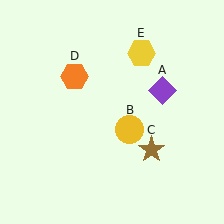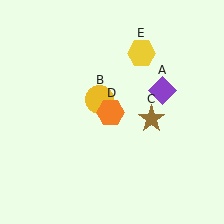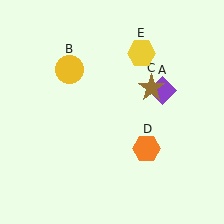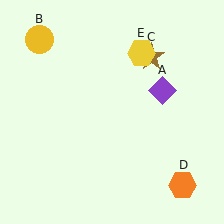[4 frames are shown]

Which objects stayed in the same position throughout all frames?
Purple diamond (object A) and yellow hexagon (object E) remained stationary.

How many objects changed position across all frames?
3 objects changed position: yellow circle (object B), brown star (object C), orange hexagon (object D).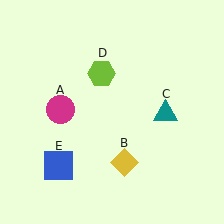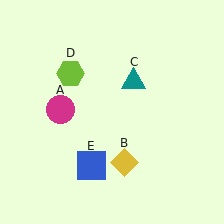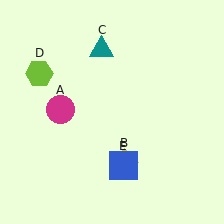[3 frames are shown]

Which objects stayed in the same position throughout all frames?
Magenta circle (object A) and yellow diamond (object B) remained stationary.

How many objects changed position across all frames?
3 objects changed position: teal triangle (object C), lime hexagon (object D), blue square (object E).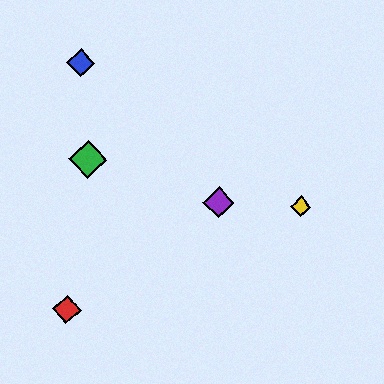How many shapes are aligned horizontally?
2 shapes (the yellow diamond, the purple diamond) are aligned horizontally.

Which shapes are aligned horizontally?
The yellow diamond, the purple diamond are aligned horizontally.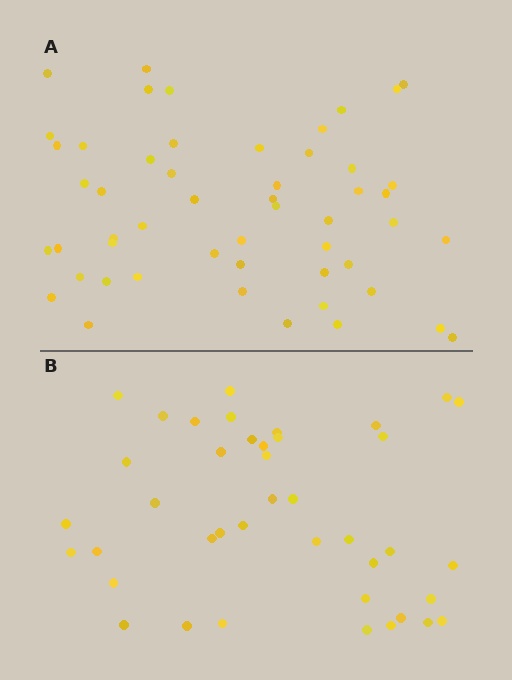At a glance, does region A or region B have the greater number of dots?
Region A (the top region) has more dots.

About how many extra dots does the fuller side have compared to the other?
Region A has roughly 12 or so more dots than region B.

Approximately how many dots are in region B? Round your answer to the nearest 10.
About 40 dots. (The exact count is 41, which rounds to 40.)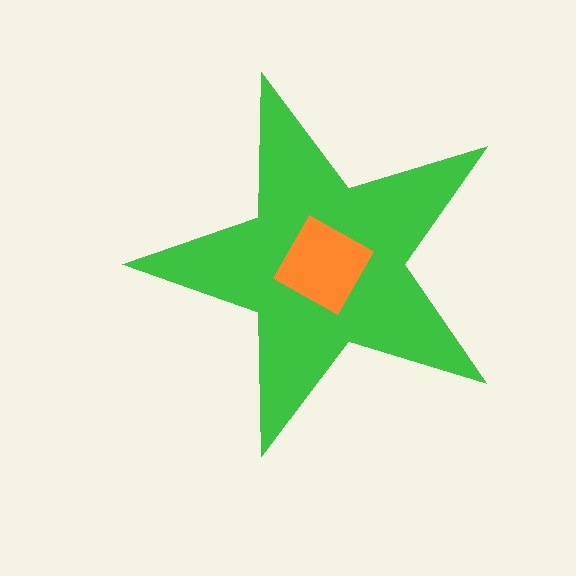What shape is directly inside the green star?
The orange diamond.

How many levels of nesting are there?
2.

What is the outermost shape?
The green star.